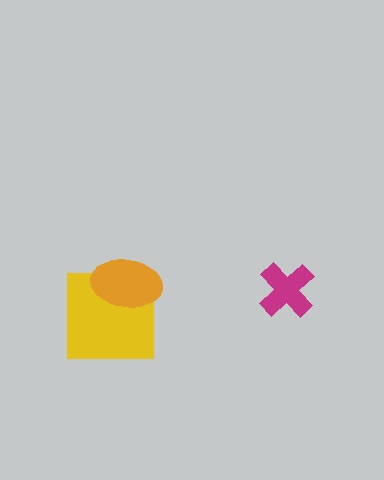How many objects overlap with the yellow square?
1 object overlaps with the yellow square.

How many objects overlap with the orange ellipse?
1 object overlaps with the orange ellipse.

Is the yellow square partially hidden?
Yes, it is partially covered by another shape.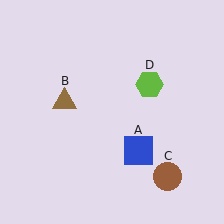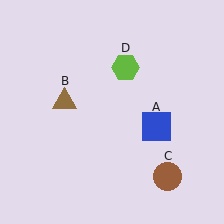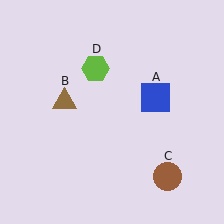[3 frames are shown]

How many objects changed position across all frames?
2 objects changed position: blue square (object A), lime hexagon (object D).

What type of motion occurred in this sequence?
The blue square (object A), lime hexagon (object D) rotated counterclockwise around the center of the scene.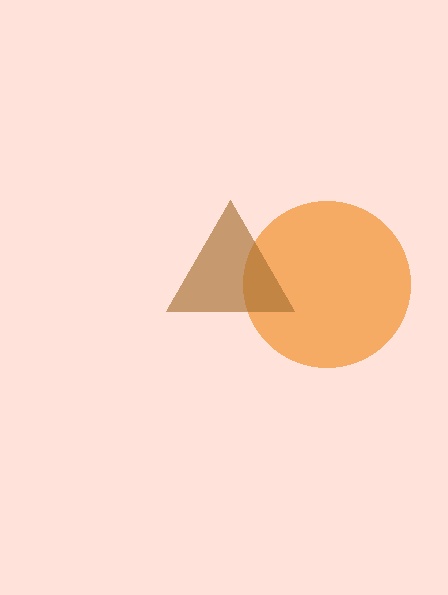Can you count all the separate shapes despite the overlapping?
Yes, there are 2 separate shapes.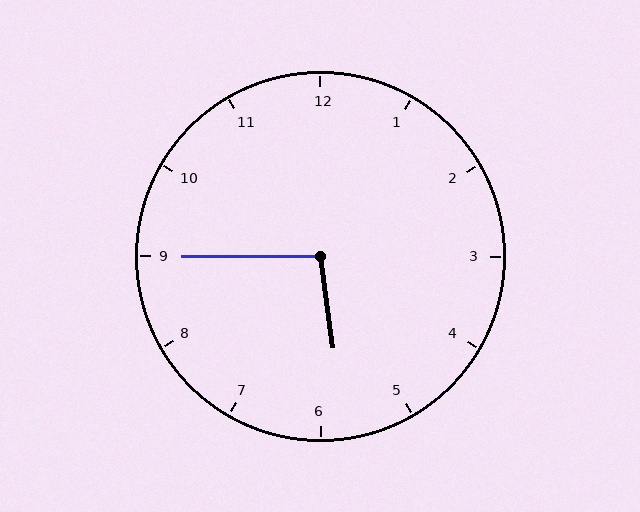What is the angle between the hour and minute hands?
Approximately 98 degrees.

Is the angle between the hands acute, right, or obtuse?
It is obtuse.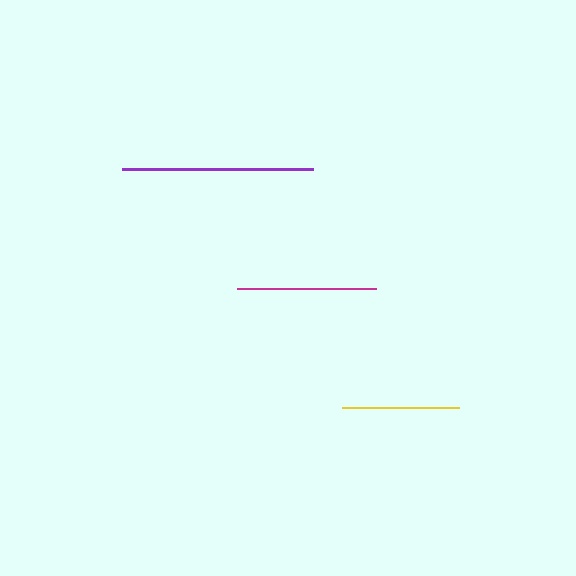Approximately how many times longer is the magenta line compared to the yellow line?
The magenta line is approximately 1.2 times the length of the yellow line.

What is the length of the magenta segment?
The magenta segment is approximately 140 pixels long.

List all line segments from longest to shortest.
From longest to shortest: purple, magenta, yellow.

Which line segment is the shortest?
The yellow line is the shortest at approximately 117 pixels.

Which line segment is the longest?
The purple line is the longest at approximately 191 pixels.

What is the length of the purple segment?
The purple segment is approximately 191 pixels long.